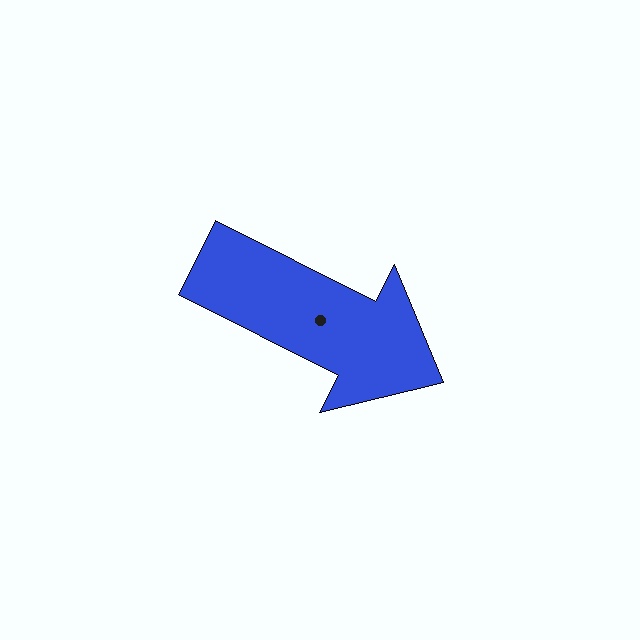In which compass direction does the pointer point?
Southeast.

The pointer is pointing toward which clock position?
Roughly 4 o'clock.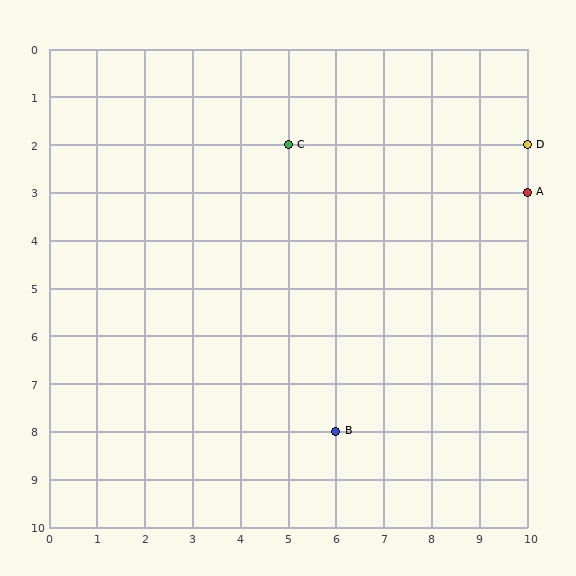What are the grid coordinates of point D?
Point D is at grid coordinates (10, 2).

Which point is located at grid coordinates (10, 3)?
Point A is at (10, 3).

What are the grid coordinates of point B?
Point B is at grid coordinates (6, 8).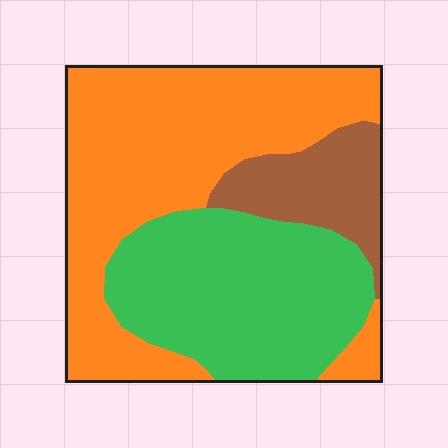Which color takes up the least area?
Brown, at roughly 15%.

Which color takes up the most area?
Orange, at roughly 50%.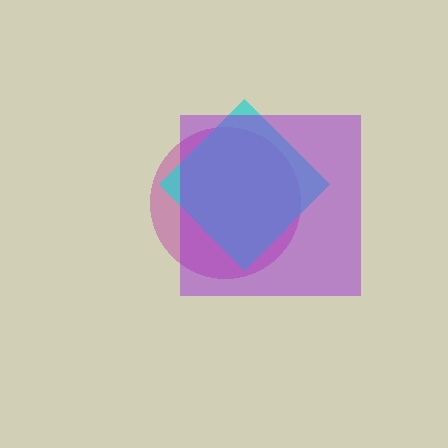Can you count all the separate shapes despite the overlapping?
Yes, there are 3 separate shapes.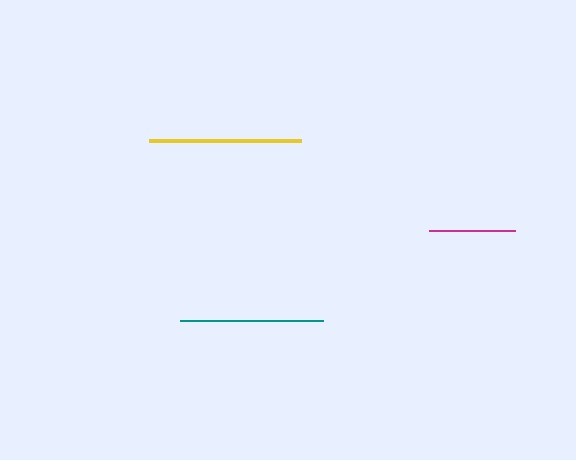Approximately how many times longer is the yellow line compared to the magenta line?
The yellow line is approximately 1.8 times the length of the magenta line.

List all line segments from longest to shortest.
From longest to shortest: yellow, teal, magenta.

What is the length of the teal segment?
The teal segment is approximately 143 pixels long.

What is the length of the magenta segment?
The magenta segment is approximately 86 pixels long.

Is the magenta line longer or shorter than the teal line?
The teal line is longer than the magenta line.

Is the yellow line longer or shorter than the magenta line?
The yellow line is longer than the magenta line.